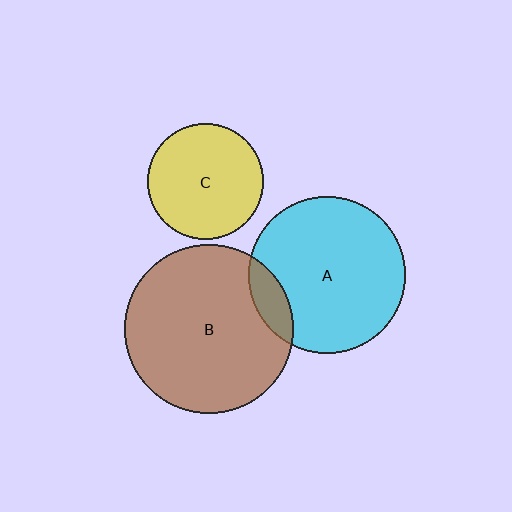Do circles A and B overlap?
Yes.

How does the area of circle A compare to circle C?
Approximately 1.9 times.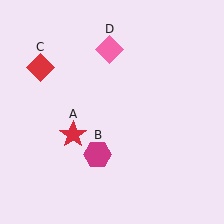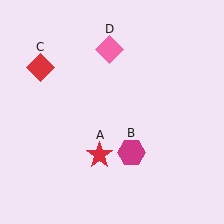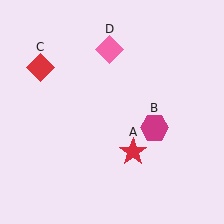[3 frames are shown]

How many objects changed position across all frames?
2 objects changed position: red star (object A), magenta hexagon (object B).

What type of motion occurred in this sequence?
The red star (object A), magenta hexagon (object B) rotated counterclockwise around the center of the scene.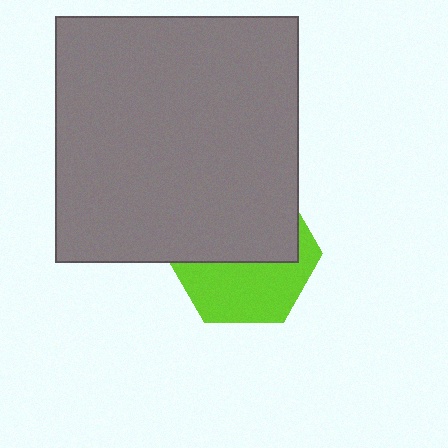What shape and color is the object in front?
The object in front is a gray rectangle.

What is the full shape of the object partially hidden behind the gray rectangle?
The partially hidden object is a lime hexagon.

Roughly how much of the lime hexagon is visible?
About half of it is visible (roughly 45%).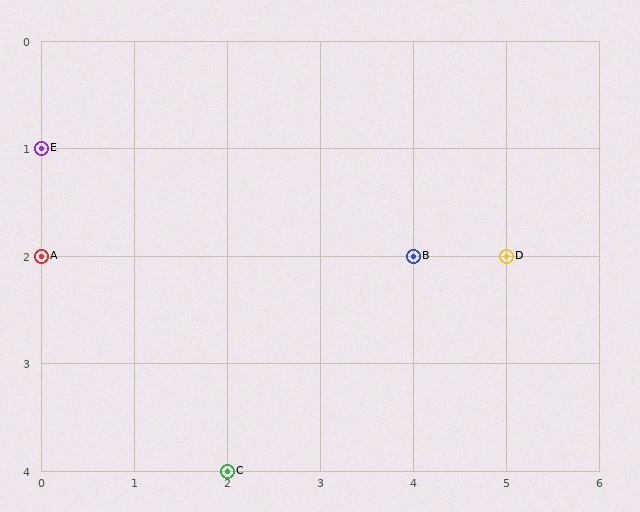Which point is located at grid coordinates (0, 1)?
Point E is at (0, 1).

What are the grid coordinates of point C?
Point C is at grid coordinates (2, 4).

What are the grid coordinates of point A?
Point A is at grid coordinates (0, 2).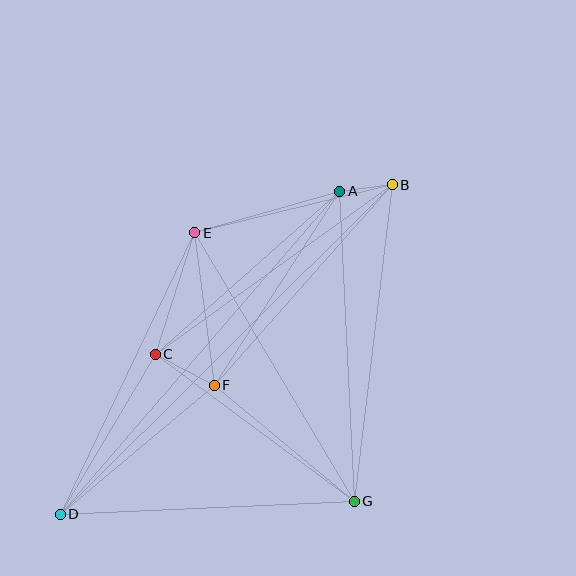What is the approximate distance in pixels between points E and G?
The distance between E and G is approximately 313 pixels.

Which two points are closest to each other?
Points A and B are closest to each other.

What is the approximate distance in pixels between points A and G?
The distance between A and G is approximately 311 pixels.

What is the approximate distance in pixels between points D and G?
The distance between D and G is approximately 295 pixels.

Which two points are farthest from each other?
Points B and D are farthest from each other.